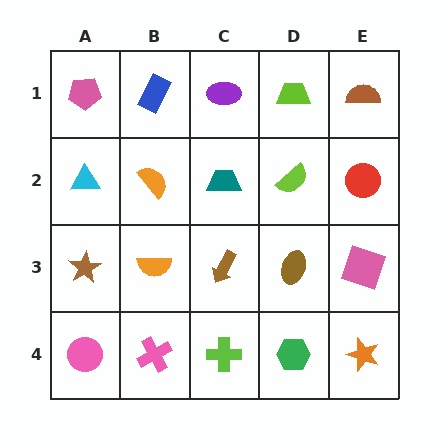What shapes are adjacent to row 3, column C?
A teal trapezoid (row 2, column C), a lime cross (row 4, column C), an orange semicircle (row 3, column B), a brown ellipse (row 3, column D).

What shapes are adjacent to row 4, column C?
A brown arrow (row 3, column C), a pink cross (row 4, column B), a green hexagon (row 4, column D).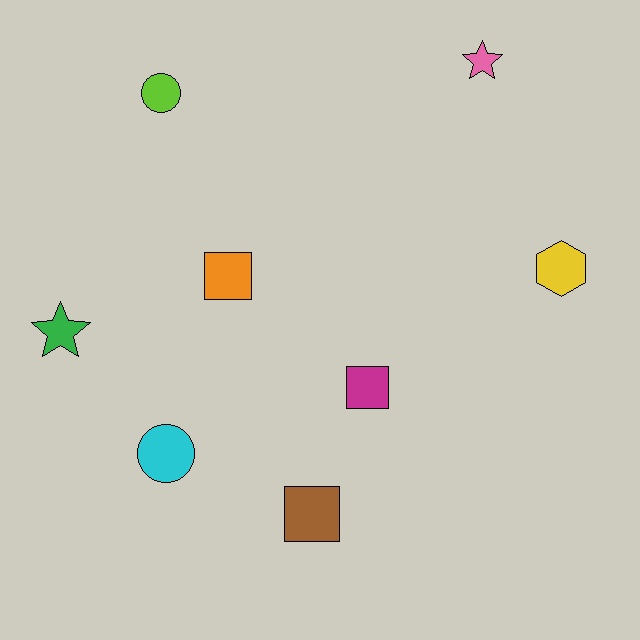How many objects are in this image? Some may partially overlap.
There are 8 objects.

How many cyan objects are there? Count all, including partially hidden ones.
There is 1 cyan object.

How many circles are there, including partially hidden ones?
There are 2 circles.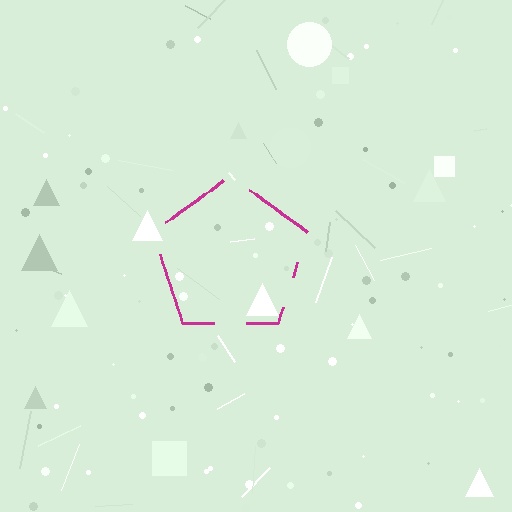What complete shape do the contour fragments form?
The contour fragments form a pentagon.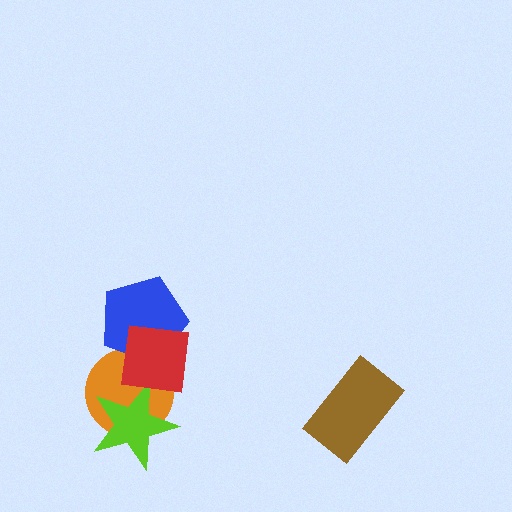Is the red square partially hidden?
No, no other shape covers it.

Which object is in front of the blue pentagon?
The red square is in front of the blue pentagon.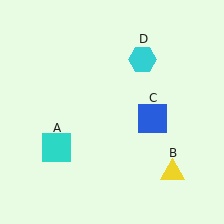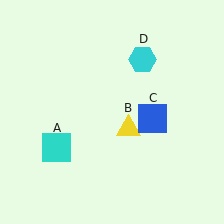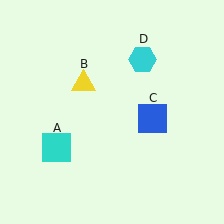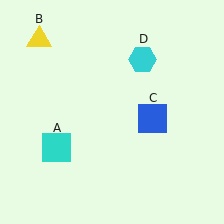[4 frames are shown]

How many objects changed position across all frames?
1 object changed position: yellow triangle (object B).